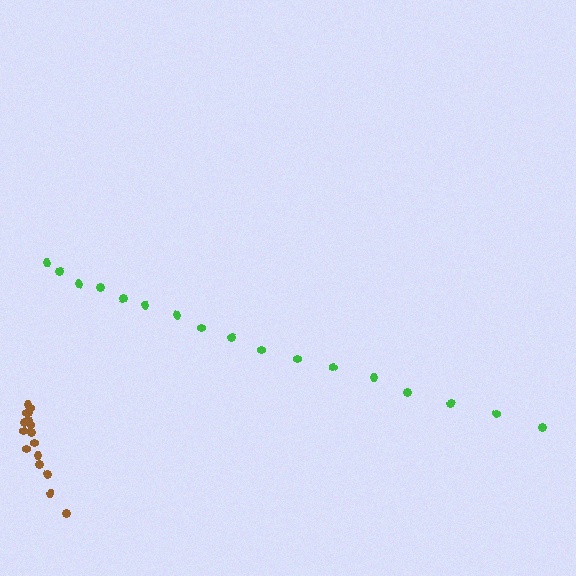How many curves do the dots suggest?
There are 2 distinct paths.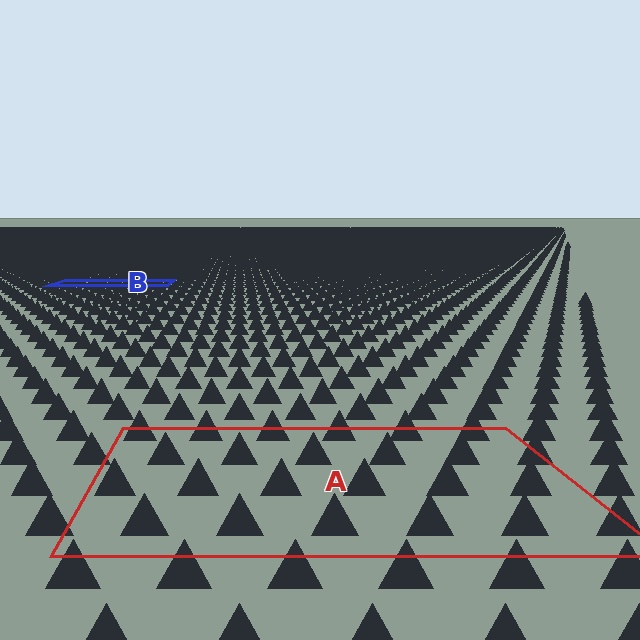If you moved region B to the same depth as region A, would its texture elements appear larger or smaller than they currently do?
They would appear larger. At a closer depth, the same texture elements are projected at a bigger on-screen size.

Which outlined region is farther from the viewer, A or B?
Region B is farther from the viewer — the texture elements inside it appear smaller and more densely packed.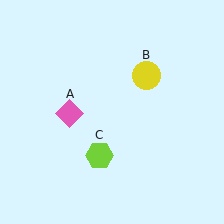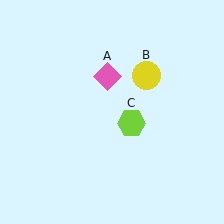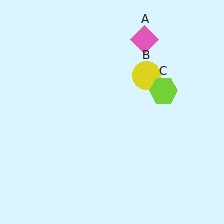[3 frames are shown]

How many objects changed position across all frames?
2 objects changed position: pink diamond (object A), lime hexagon (object C).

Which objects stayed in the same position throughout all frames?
Yellow circle (object B) remained stationary.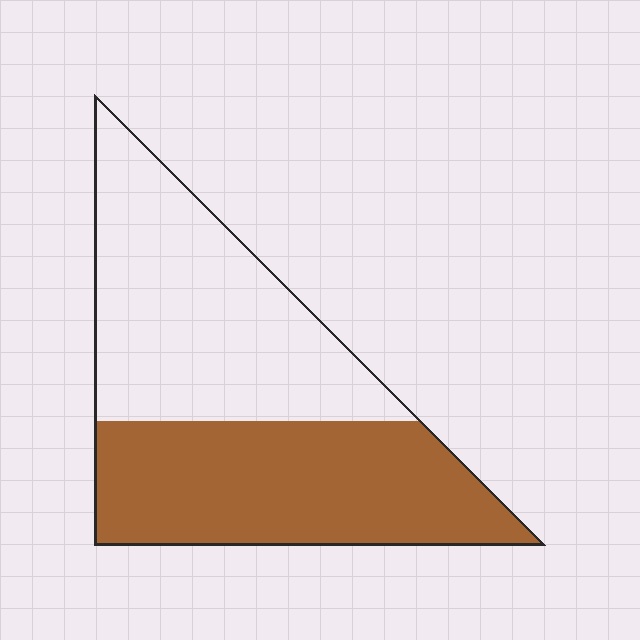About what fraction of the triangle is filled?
About one half (1/2).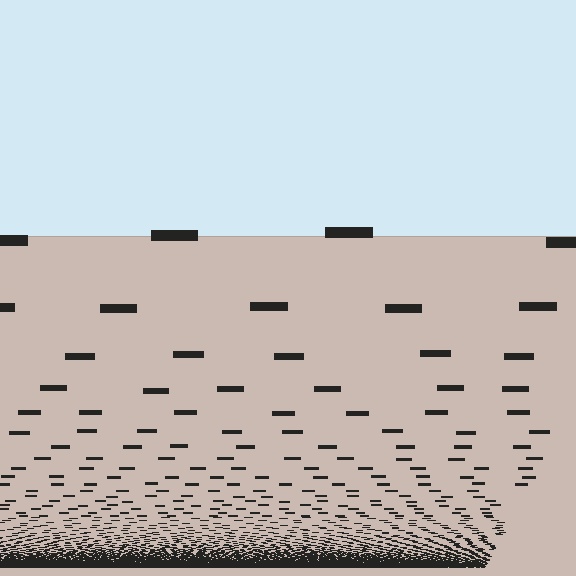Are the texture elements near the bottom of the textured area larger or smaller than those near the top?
Smaller. The gradient is inverted — elements near the bottom are smaller and denser.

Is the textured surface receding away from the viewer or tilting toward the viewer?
The surface appears to tilt toward the viewer. Texture elements get larger and sparser toward the top.